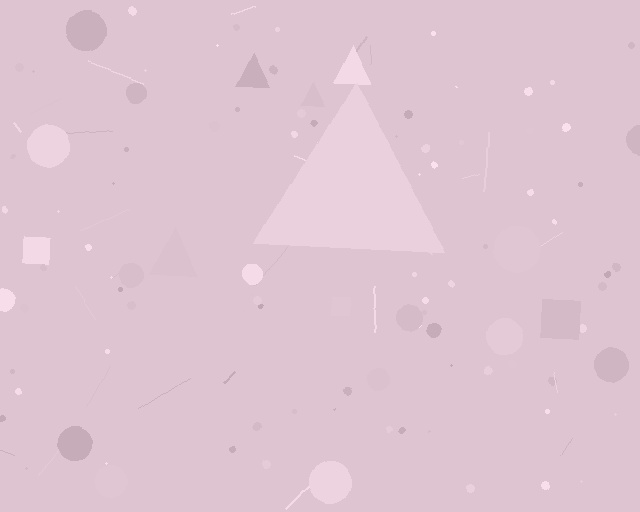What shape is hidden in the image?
A triangle is hidden in the image.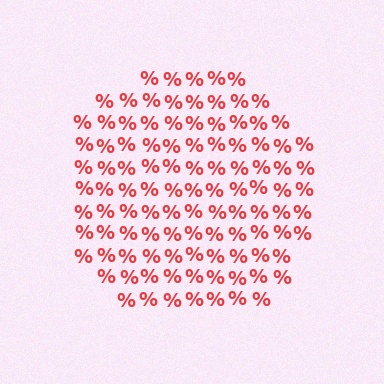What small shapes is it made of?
It is made of small percent signs.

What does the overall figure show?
The overall figure shows a circle.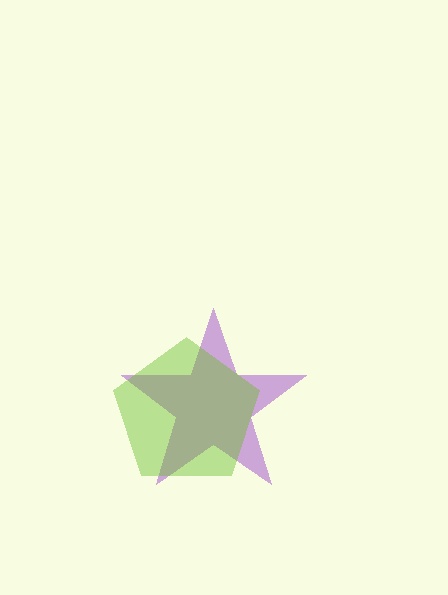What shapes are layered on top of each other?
The layered shapes are: a purple star, a lime pentagon.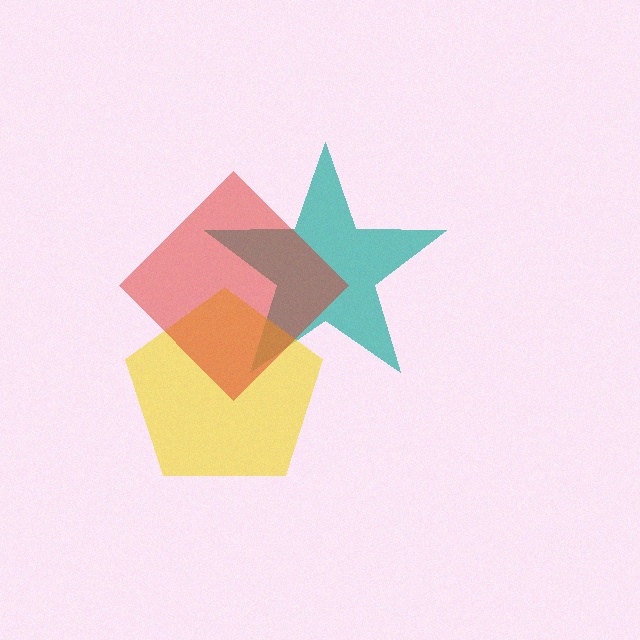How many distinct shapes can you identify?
There are 3 distinct shapes: a teal star, a yellow pentagon, a red diamond.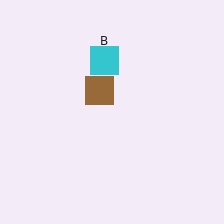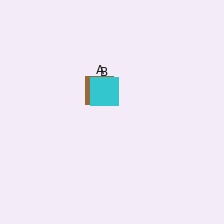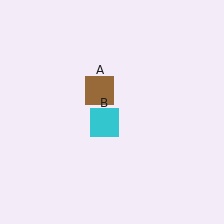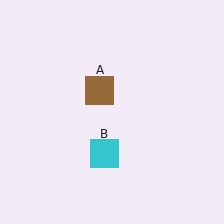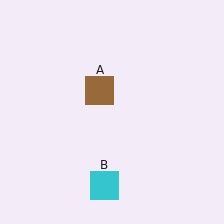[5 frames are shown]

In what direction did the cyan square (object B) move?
The cyan square (object B) moved down.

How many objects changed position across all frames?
1 object changed position: cyan square (object B).